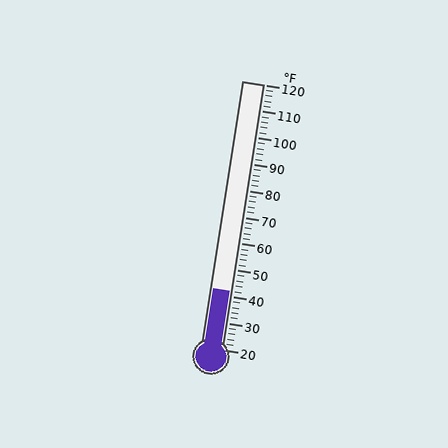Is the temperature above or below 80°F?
The temperature is below 80°F.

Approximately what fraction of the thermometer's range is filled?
The thermometer is filled to approximately 20% of its range.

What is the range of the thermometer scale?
The thermometer scale ranges from 20°F to 120°F.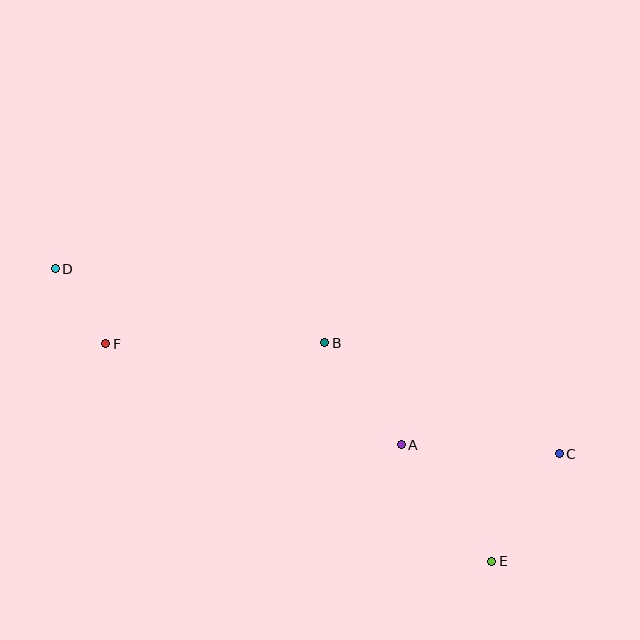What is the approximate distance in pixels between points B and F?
The distance between B and F is approximately 219 pixels.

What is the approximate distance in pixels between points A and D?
The distance between A and D is approximately 388 pixels.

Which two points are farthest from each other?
Points C and D are farthest from each other.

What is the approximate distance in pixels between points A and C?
The distance between A and C is approximately 158 pixels.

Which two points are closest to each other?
Points D and F are closest to each other.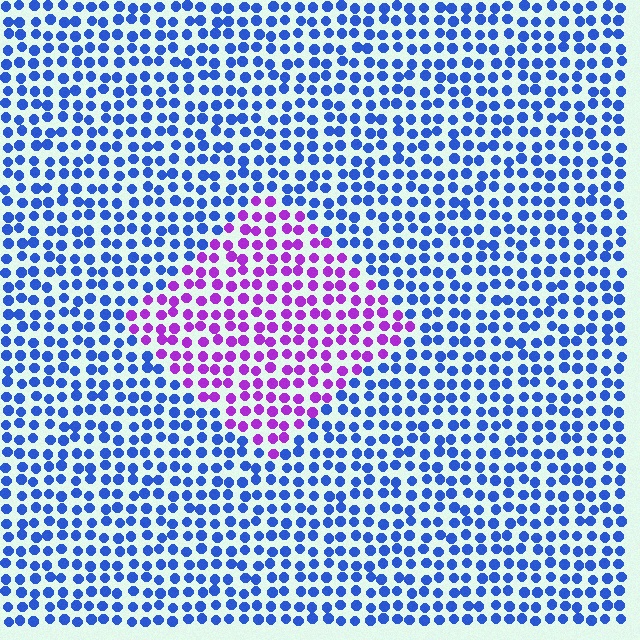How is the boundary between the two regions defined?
The boundary is defined purely by a slight shift in hue (about 63 degrees). Spacing, size, and orientation are identical on both sides.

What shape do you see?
I see a diamond.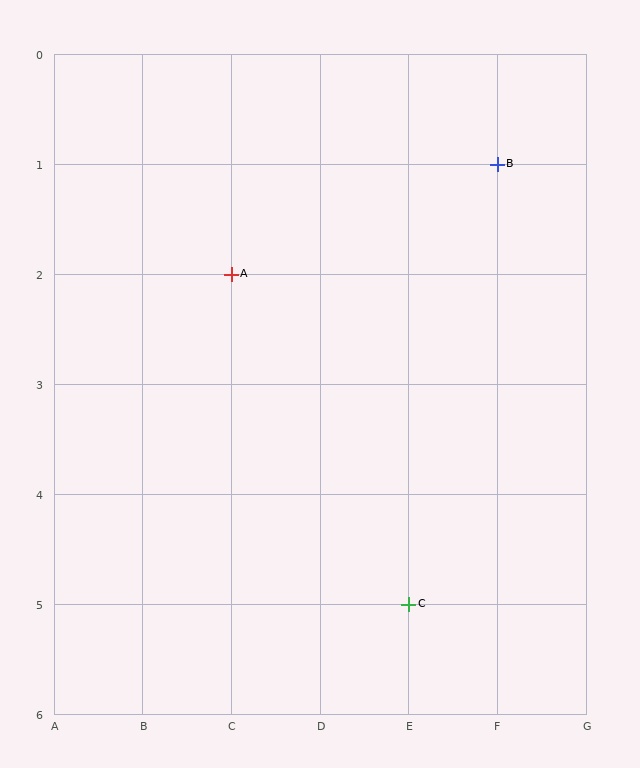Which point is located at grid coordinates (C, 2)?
Point A is at (C, 2).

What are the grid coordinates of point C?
Point C is at grid coordinates (E, 5).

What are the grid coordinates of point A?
Point A is at grid coordinates (C, 2).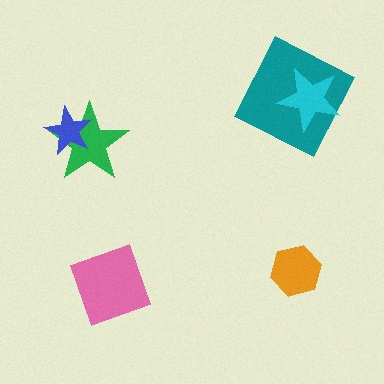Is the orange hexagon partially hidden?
No, no other shape covers it.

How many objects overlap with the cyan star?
1 object overlaps with the cyan star.